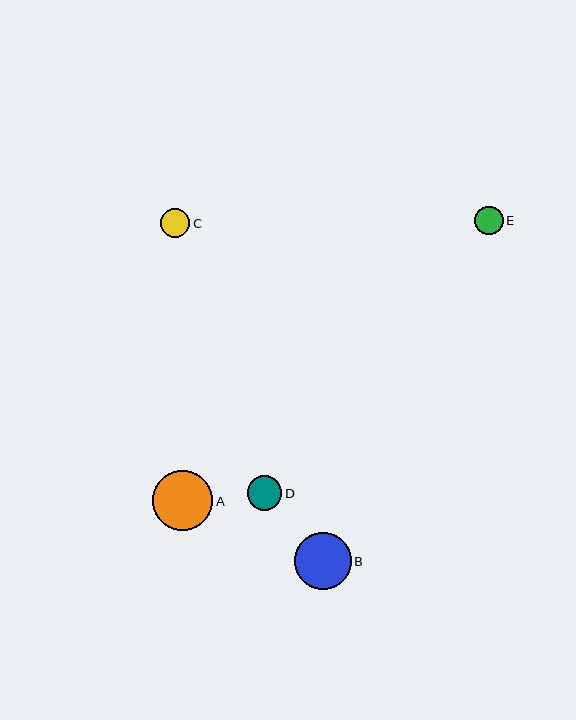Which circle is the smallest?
Circle E is the smallest with a size of approximately 29 pixels.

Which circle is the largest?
Circle A is the largest with a size of approximately 60 pixels.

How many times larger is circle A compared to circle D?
Circle A is approximately 1.7 times the size of circle D.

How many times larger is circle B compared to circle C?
Circle B is approximately 1.9 times the size of circle C.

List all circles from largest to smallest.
From largest to smallest: A, B, D, C, E.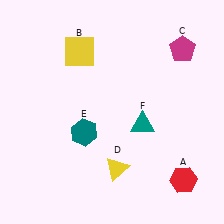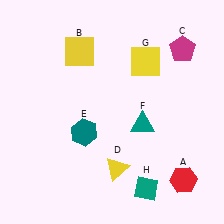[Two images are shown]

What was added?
A yellow square (G), a teal diamond (H) were added in Image 2.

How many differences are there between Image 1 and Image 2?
There are 2 differences between the two images.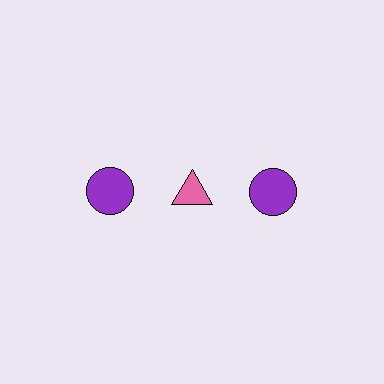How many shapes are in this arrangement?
There are 3 shapes arranged in a grid pattern.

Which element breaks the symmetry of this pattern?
The pink triangle in the top row, second from left column breaks the symmetry. All other shapes are purple circles.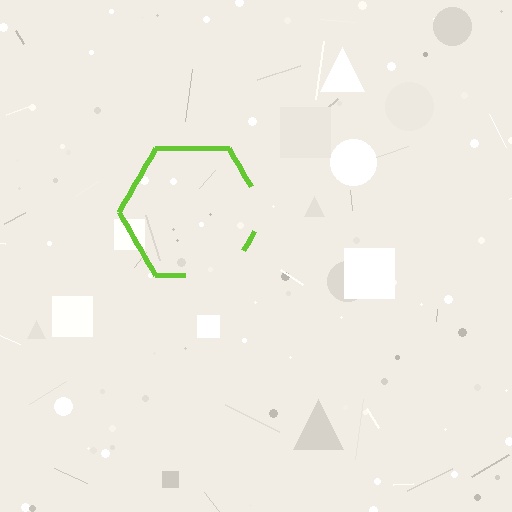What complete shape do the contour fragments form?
The contour fragments form a hexagon.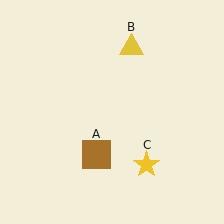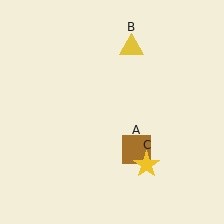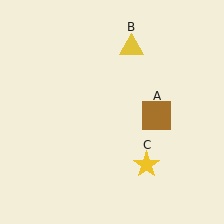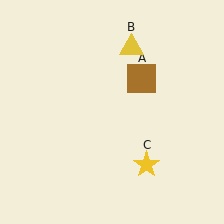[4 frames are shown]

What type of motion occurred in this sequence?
The brown square (object A) rotated counterclockwise around the center of the scene.